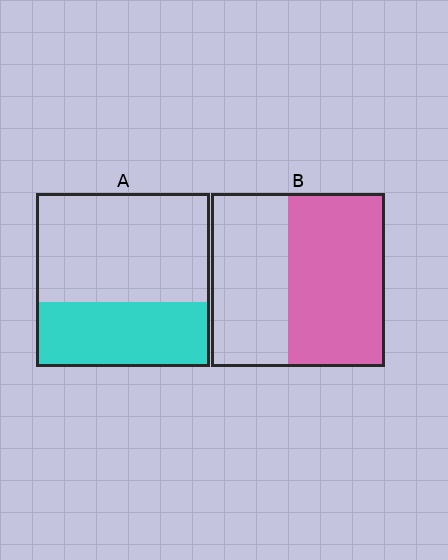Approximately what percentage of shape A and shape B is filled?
A is approximately 35% and B is approximately 55%.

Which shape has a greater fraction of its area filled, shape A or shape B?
Shape B.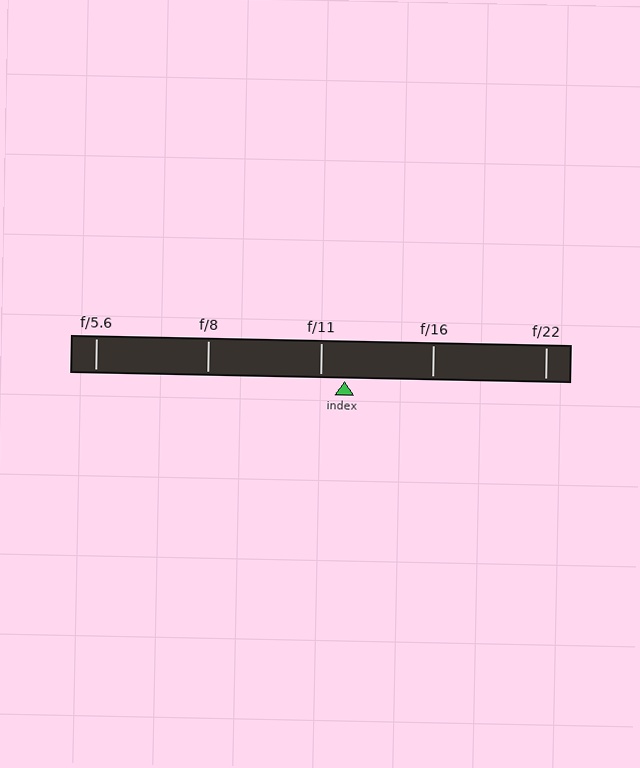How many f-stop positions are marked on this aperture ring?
There are 5 f-stop positions marked.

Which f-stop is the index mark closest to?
The index mark is closest to f/11.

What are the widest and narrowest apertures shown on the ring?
The widest aperture shown is f/5.6 and the narrowest is f/22.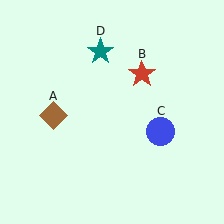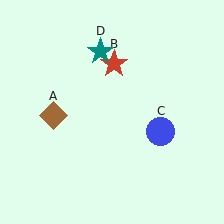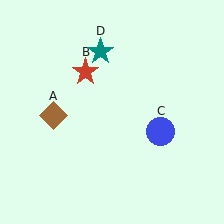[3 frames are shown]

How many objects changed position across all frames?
1 object changed position: red star (object B).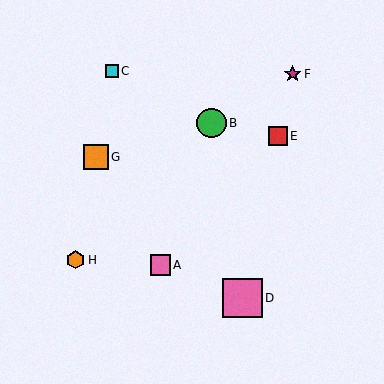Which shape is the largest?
The pink square (labeled D) is the largest.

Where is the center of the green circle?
The center of the green circle is at (212, 123).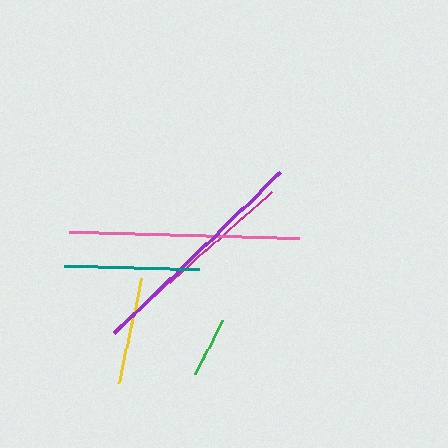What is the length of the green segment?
The green segment is approximately 61 pixels long.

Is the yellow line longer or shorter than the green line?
The yellow line is longer than the green line.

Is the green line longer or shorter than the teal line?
The teal line is longer than the green line.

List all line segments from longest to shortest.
From longest to shortest: purple, pink, magenta, teal, yellow, green.